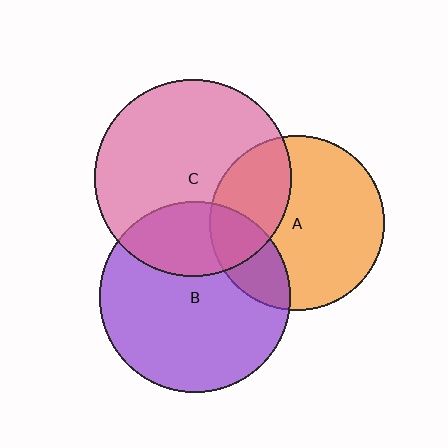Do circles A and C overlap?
Yes.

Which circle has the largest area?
Circle C (pink).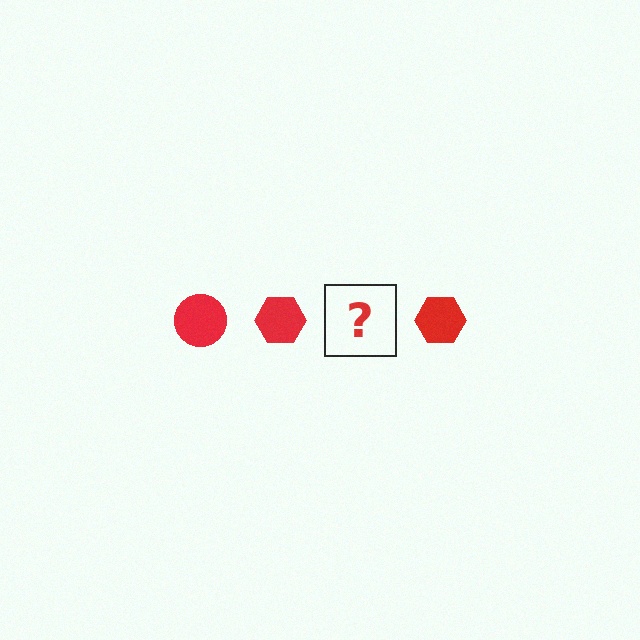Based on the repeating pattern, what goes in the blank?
The blank should be a red circle.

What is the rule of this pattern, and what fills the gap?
The rule is that the pattern cycles through circle, hexagon shapes in red. The gap should be filled with a red circle.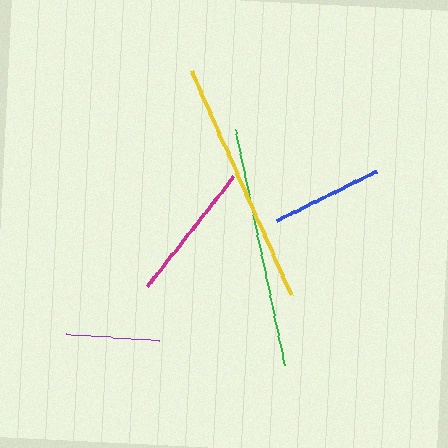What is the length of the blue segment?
The blue segment is approximately 111 pixels long.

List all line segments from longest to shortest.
From longest to shortest: yellow, green, magenta, blue, purple.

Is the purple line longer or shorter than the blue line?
The blue line is longer than the purple line.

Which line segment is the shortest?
The purple line is the shortest at approximately 93 pixels.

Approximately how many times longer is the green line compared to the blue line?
The green line is approximately 2.2 times the length of the blue line.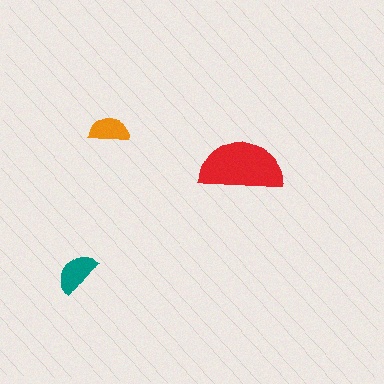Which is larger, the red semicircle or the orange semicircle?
The red one.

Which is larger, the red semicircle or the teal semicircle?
The red one.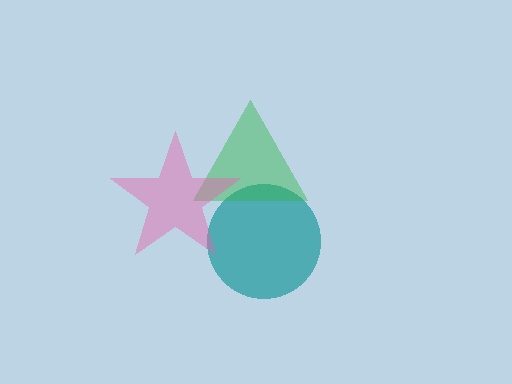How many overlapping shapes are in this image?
There are 3 overlapping shapes in the image.